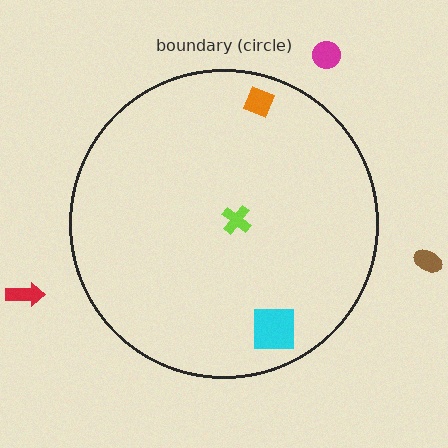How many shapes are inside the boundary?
3 inside, 3 outside.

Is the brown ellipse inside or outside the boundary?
Outside.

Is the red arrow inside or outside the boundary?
Outside.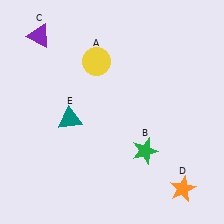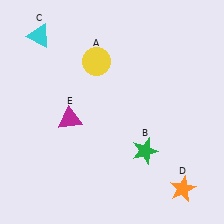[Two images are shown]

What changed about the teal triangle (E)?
In Image 1, E is teal. In Image 2, it changed to magenta.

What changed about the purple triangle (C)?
In Image 1, C is purple. In Image 2, it changed to cyan.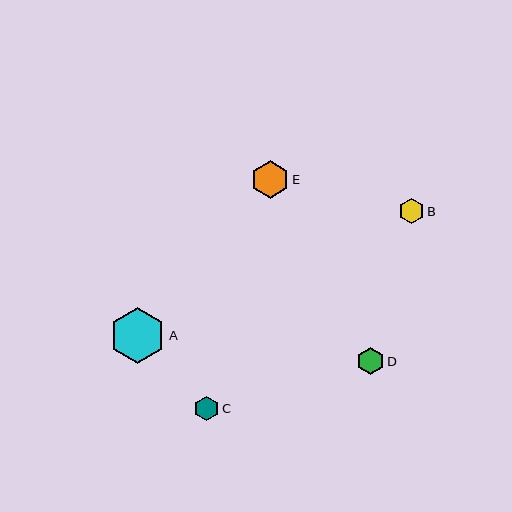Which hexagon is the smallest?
Hexagon C is the smallest with a size of approximately 25 pixels.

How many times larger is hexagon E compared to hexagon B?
Hexagon E is approximately 1.5 times the size of hexagon B.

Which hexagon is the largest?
Hexagon A is the largest with a size of approximately 56 pixels.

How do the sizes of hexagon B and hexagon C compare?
Hexagon B and hexagon C are approximately the same size.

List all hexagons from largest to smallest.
From largest to smallest: A, E, D, B, C.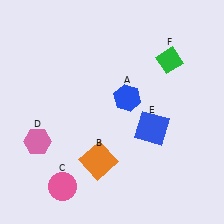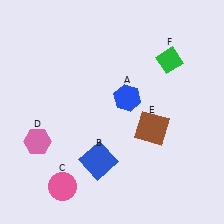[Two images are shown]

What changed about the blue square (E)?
In Image 1, E is blue. In Image 2, it changed to brown.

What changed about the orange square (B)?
In Image 1, B is orange. In Image 2, it changed to blue.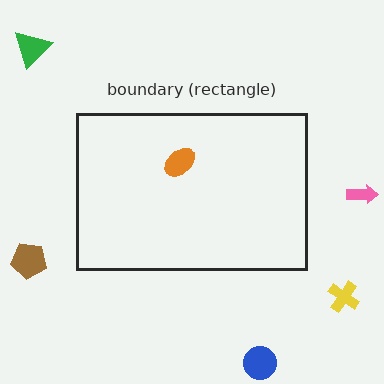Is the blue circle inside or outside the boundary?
Outside.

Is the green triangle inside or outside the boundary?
Outside.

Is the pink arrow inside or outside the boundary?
Outside.